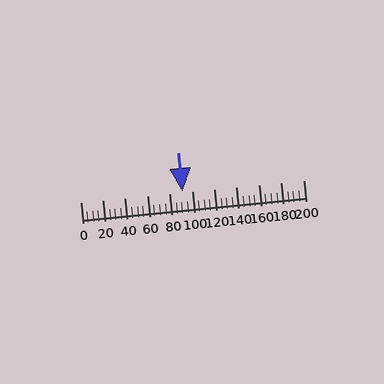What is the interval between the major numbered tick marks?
The major tick marks are spaced 20 units apart.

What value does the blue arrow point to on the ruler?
The blue arrow points to approximately 92.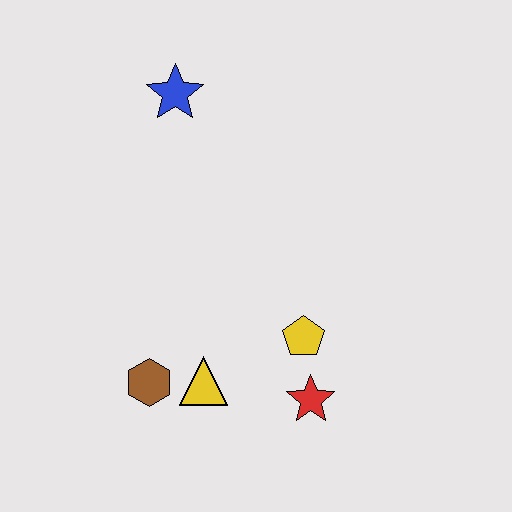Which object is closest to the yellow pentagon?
The red star is closest to the yellow pentagon.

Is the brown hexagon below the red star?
No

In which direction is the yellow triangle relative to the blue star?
The yellow triangle is below the blue star.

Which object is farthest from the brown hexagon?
The blue star is farthest from the brown hexagon.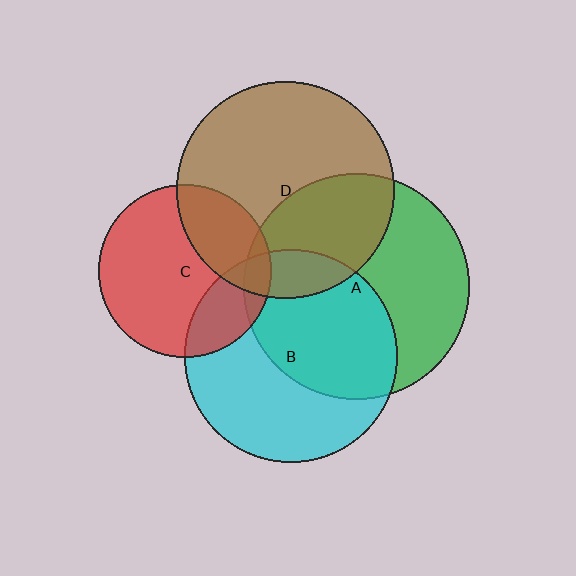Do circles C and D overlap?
Yes.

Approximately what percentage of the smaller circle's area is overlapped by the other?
Approximately 30%.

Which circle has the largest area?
Circle A (green).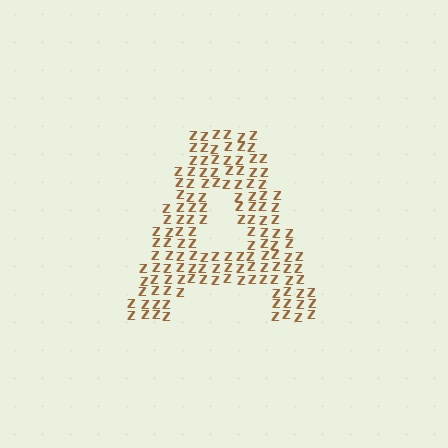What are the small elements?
The small elements are letter Z's.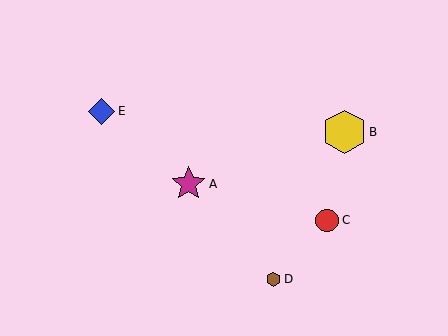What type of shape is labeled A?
Shape A is a magenta star.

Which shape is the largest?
The yellow hexagon (labeled B) is the largest.